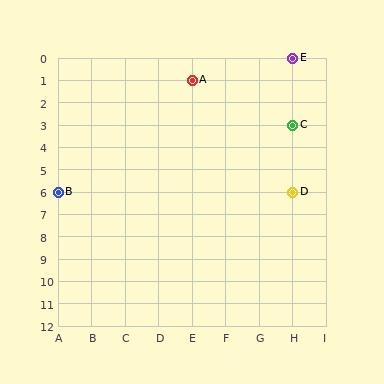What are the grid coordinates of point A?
Point A is at grid coordinates (E, 1).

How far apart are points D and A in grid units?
Points D and A are 3 columns and 5 rows apart (about 5.8 grid units diagonally).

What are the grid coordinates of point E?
Point E is at grid coordinates (H, 0).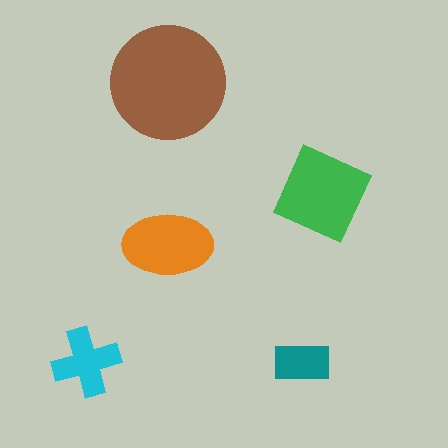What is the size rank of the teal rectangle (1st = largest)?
5th.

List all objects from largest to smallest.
The brown circle, the green square, the orange ellipse, the cyan cross, the teal rectangle.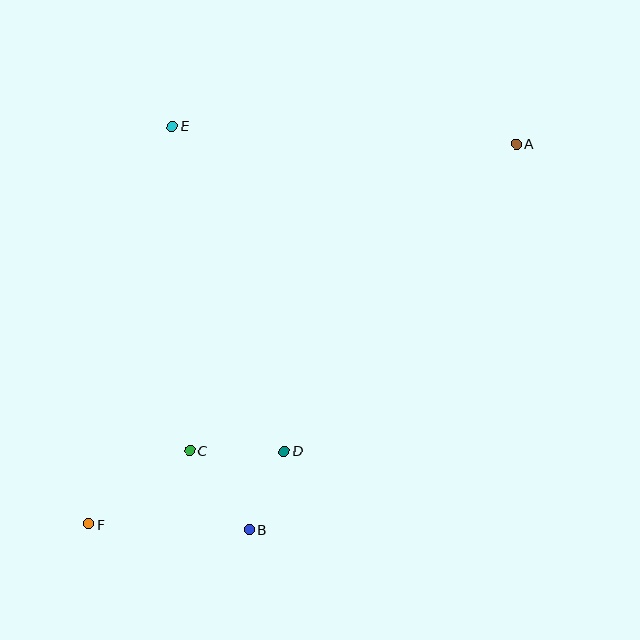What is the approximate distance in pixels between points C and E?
The distance between C and E is approximately 325 pixels.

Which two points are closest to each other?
Points B and D are closest to each other.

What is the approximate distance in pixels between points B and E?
The distance between B and E is approximately 411 pixels.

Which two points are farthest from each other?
Points A and F are farthest from each other.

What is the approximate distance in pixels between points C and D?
The distance between C and D is approximately 95 pixels.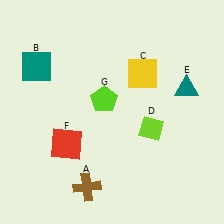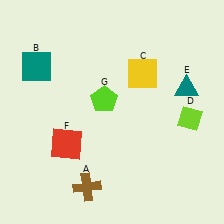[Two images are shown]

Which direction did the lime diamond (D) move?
The lime diamond (D) moved right.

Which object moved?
The lime diamond (D) moved right.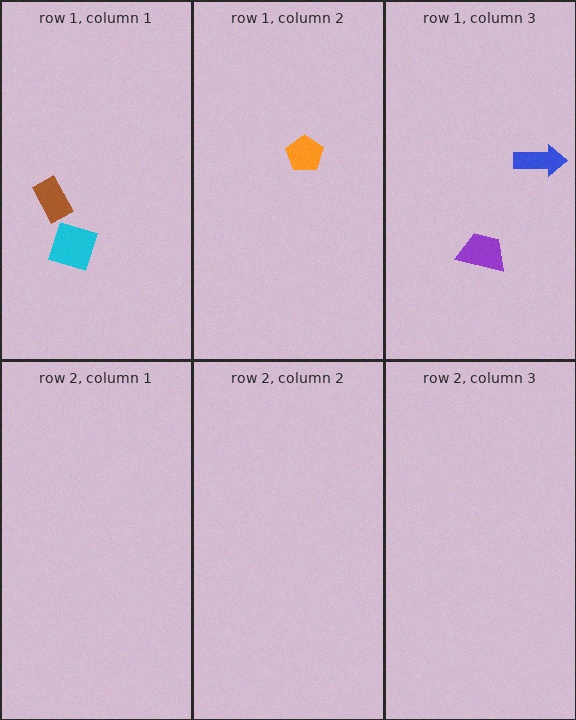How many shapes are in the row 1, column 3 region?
2.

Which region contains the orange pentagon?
The row 1, column 2 region.